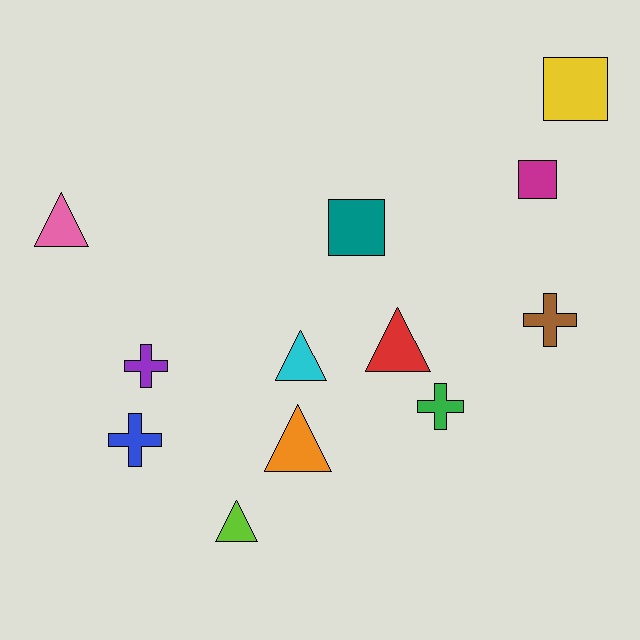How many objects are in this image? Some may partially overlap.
There are 12 objects.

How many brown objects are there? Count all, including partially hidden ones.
There is 1 brown object.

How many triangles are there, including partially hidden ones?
There are 5 triangles.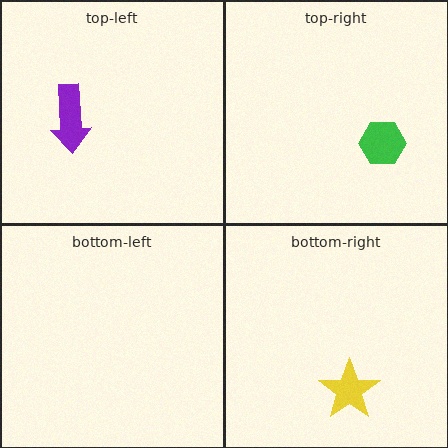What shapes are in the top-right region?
The green hexagon.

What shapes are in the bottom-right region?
The yellow star.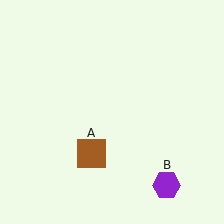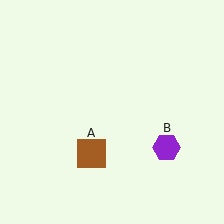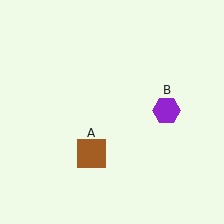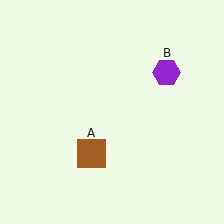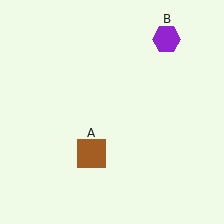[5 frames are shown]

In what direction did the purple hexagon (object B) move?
The purple hexagon (object B) moved up.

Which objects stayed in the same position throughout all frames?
Brown square (object A) remained stationary.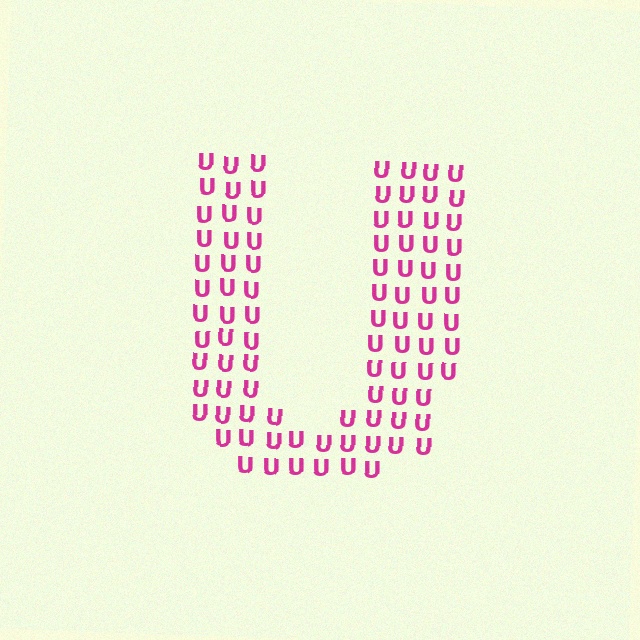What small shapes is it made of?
It is made of small letter U's.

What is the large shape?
The large shape is the letter U.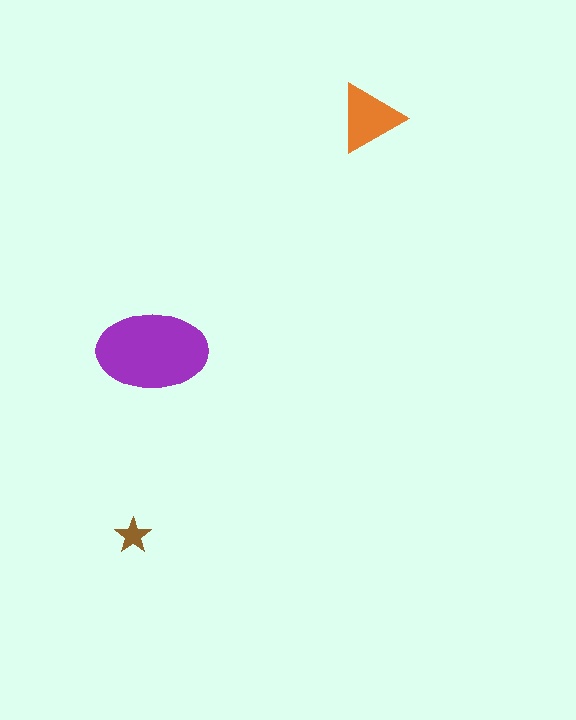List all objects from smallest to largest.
The brown star, the orange triangle, the purple ellipse.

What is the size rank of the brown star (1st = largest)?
3rd.